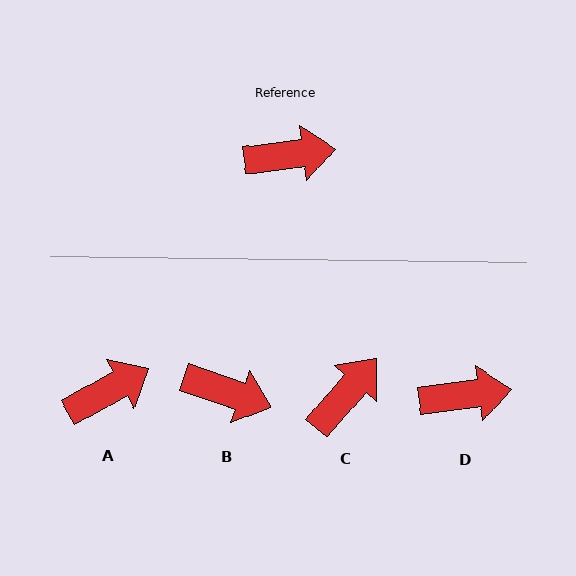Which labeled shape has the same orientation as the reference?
D.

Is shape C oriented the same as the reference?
No, it is off by about 42 degrees.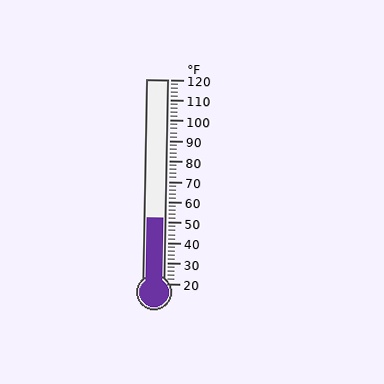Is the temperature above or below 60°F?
The temperature is below 60°F.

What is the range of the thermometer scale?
The thermometer scale ranges from 20°F to 120°F.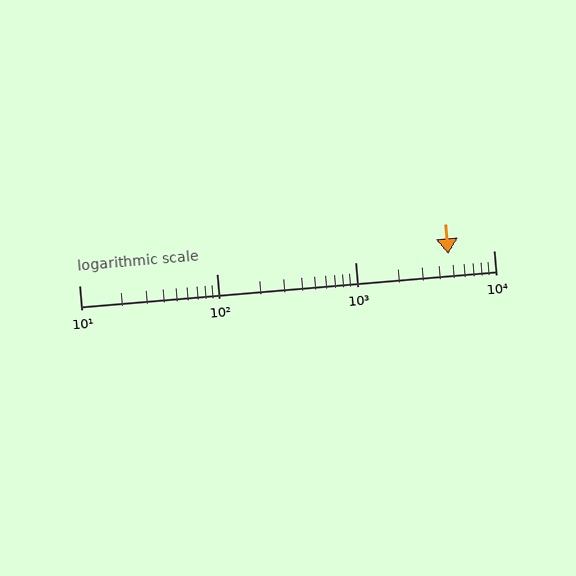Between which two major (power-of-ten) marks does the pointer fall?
The pointer is between 1000 and 10000.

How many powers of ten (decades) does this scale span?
The scale spans 3 decades, from 10 to 10000.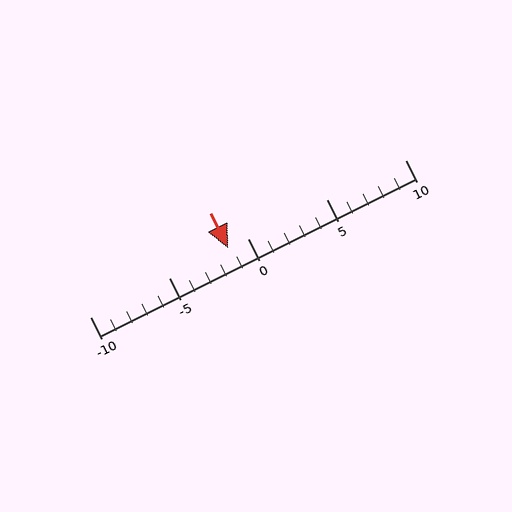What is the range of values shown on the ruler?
The ruler shows values from -10 to 10.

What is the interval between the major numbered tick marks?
The major tick marks are spaced 5 units apart.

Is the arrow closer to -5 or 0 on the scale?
The arrow is closer to 0.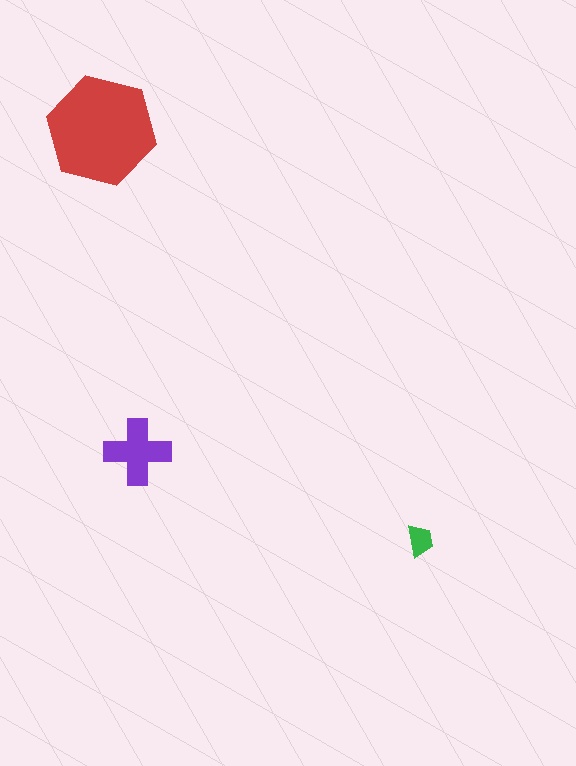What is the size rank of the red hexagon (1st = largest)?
1st.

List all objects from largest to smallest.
The red hexagon, the purple cross, the green trapezoid.